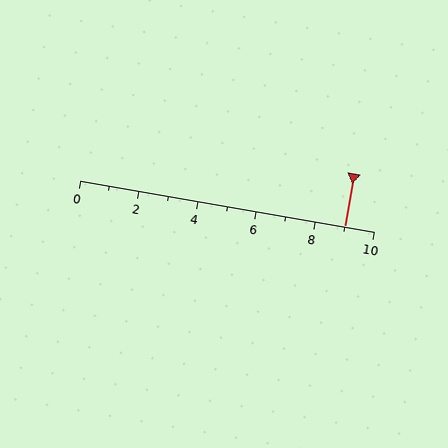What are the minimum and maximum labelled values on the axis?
The axis runs from 0 to 10.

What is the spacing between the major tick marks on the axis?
The major ticks are spaced 2 apart.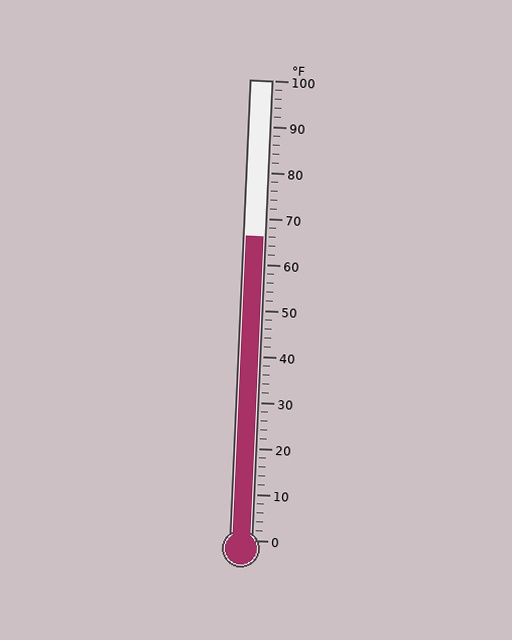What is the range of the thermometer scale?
The thermometer scale ranges from 0°F to 100°F.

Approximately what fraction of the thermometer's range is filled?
The thermometer is filled to approximately 65% of its range.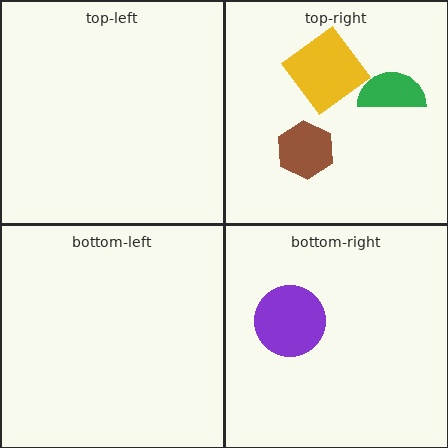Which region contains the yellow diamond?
The top-right region.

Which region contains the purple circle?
The bottom-right region.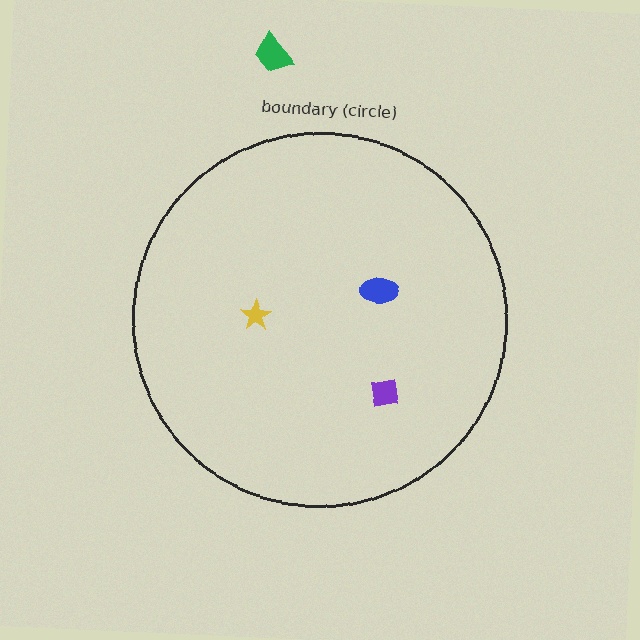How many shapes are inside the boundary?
3 inside, 1 outside.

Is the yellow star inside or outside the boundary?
Inside.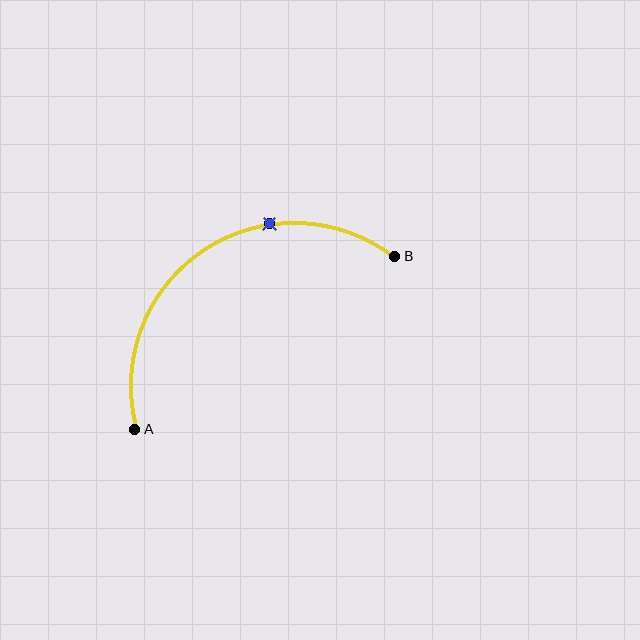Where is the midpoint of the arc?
The arc midpoint is the point on the curve farthest from the straight line joining A and B. It sits above that line.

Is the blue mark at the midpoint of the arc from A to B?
No. The blue mark lies on the arc but is closer to endpoint B. The arc midpoint would be at the point on the curve equidistant along the arc from both A and B.